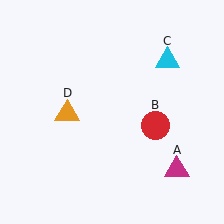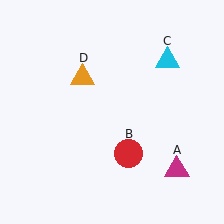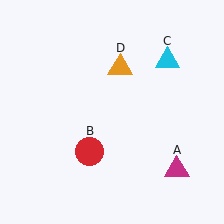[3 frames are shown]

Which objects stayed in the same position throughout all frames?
Magenta triangle (object A) and cyan triangle (object C) remained stationary.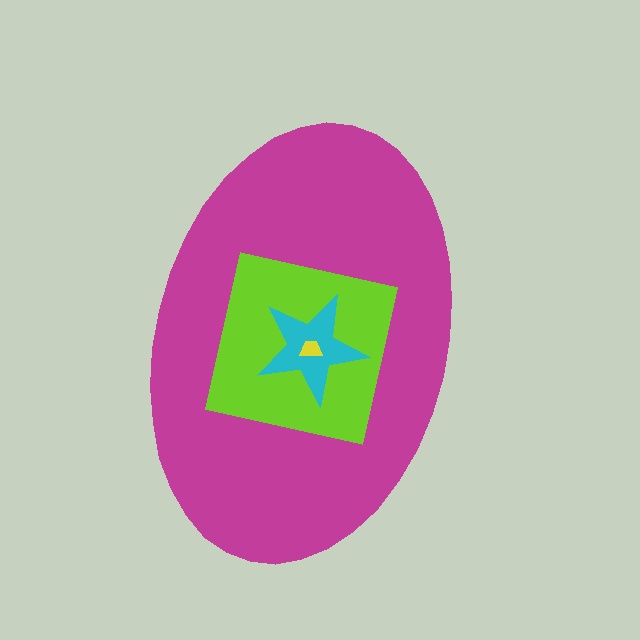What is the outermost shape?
The magenta ellipse.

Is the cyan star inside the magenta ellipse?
Yes.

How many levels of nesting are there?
4.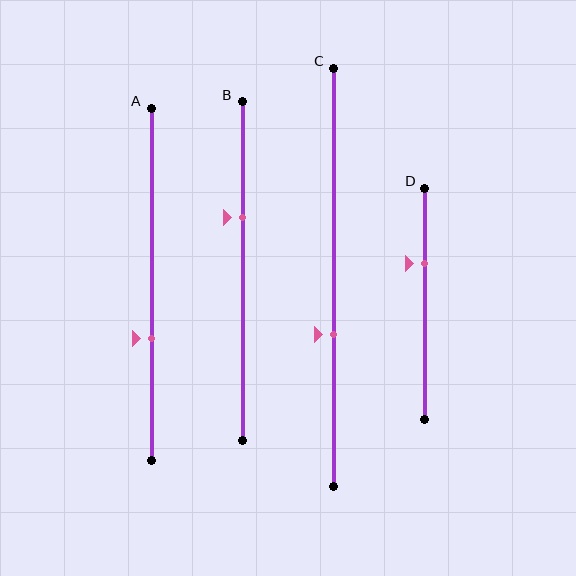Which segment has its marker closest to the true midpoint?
Segment C has its marker closest to the true midpoint.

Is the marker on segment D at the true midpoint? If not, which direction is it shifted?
No, the marker on segment D is shifted upward by about 18% of the segment length.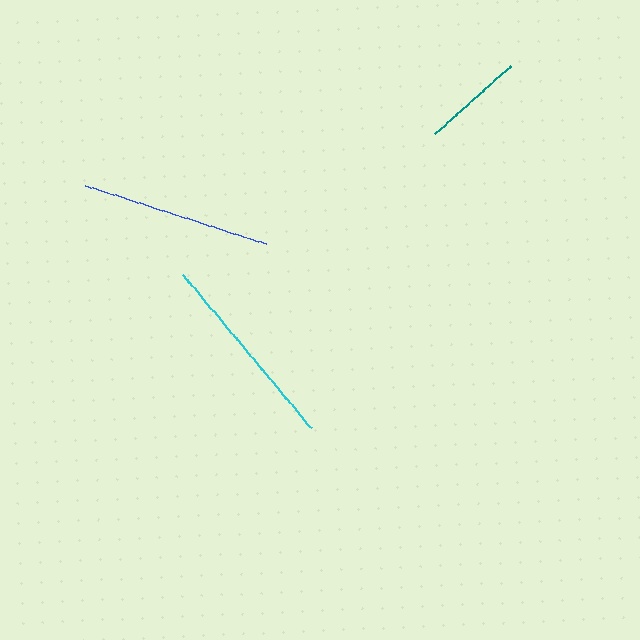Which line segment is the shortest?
The teal line is the shortest at approximately 103 pixels.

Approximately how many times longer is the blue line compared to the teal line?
The blue line is approximately 1.9 times the length of the teal line.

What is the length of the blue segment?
The blue segment is approximately 190 pixels long.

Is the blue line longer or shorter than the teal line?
The blue line is longer than the teal line.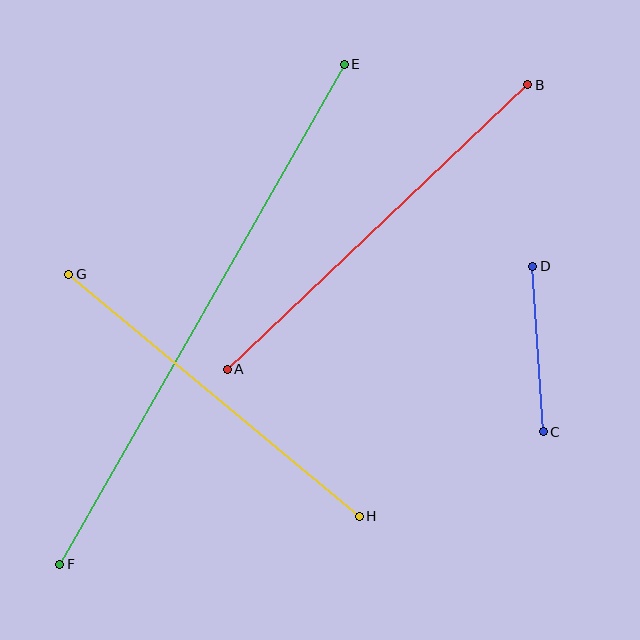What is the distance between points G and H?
The distance is approximately 378 pixels.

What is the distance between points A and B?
The distance is approximately 414 pixels.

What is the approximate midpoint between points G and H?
The midpoint is at approximately (214, 395) pixels.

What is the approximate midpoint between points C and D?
The midpoint is at approximately (538, 349) pixels.